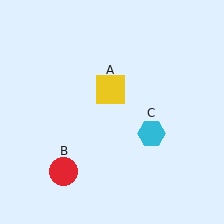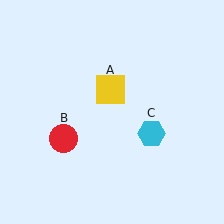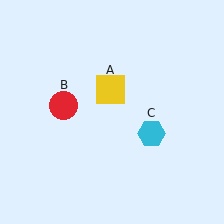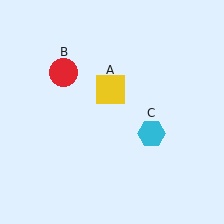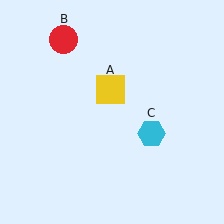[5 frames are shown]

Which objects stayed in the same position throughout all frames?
Yellow square (object A) and cyan hexagon (object C) remained stationary.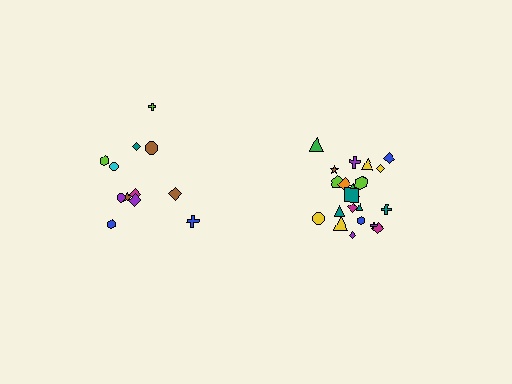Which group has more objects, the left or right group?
The right group.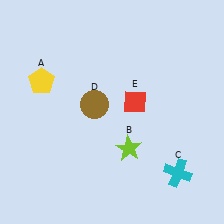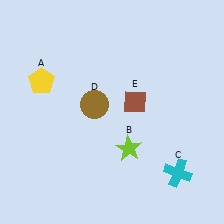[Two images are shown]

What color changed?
The diamond (E) changed from red in Image 1 to brown in Image 2.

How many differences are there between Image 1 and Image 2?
There is 1 difference between the two images.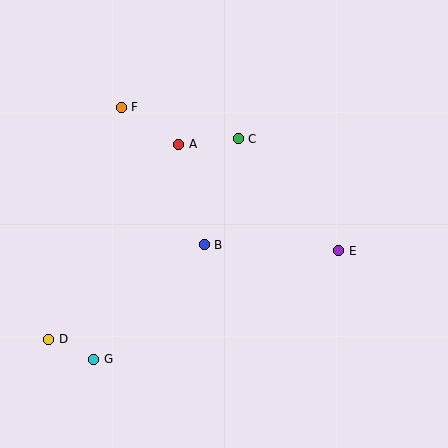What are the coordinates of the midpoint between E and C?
The midpoint between E and C is at (288, 195).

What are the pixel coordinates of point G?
Point G is at (94, 359).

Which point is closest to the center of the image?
Point B at (204, 245) is closest to the center.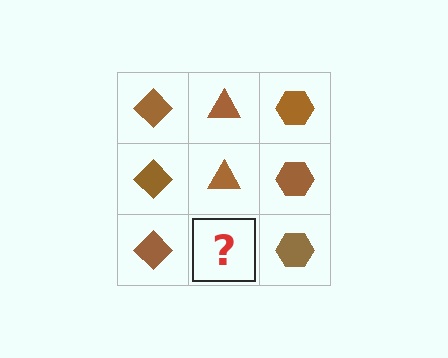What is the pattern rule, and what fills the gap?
The rule is that each column has a consistent shape. The gap should be filled with a brown triangle.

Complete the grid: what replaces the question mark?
The question mark should be replaced with a brown triangle.